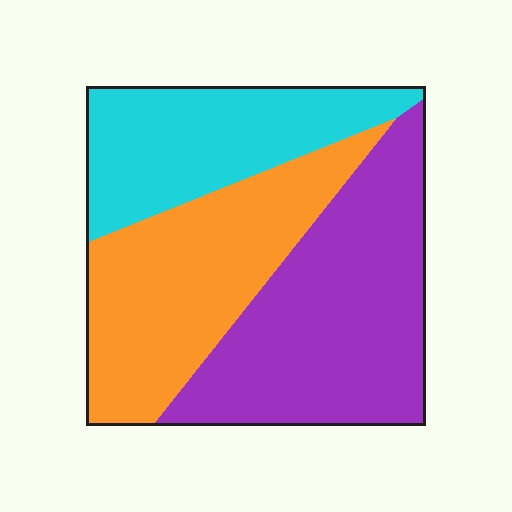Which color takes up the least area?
Cyan, at roughly 25%.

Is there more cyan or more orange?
Orange.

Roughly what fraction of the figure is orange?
Orange covers about 35% of the figure.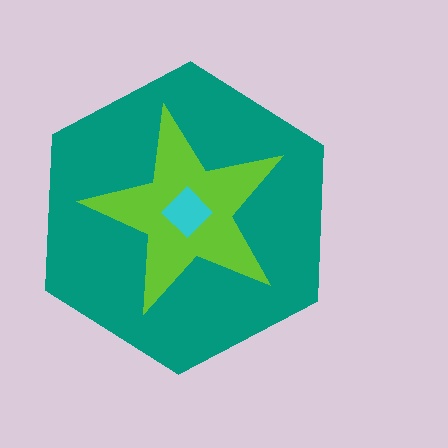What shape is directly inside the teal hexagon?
The lime star.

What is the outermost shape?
The teal hexagon.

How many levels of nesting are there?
3.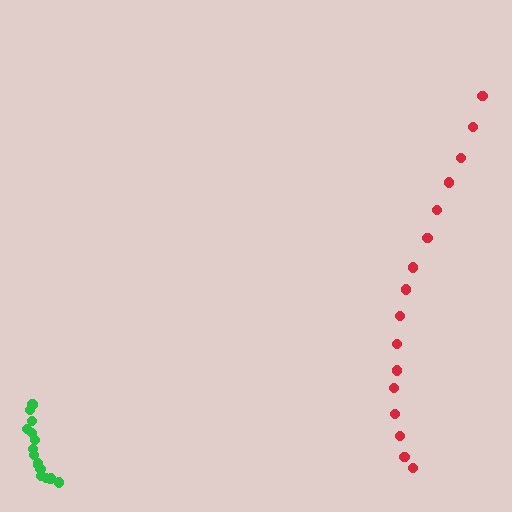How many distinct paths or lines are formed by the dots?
There are 2 distinct paths.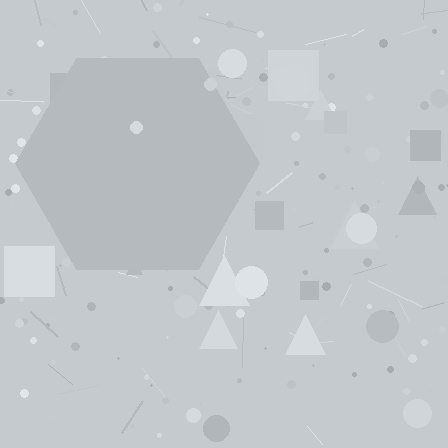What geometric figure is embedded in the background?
A hexagon is embedded in the background.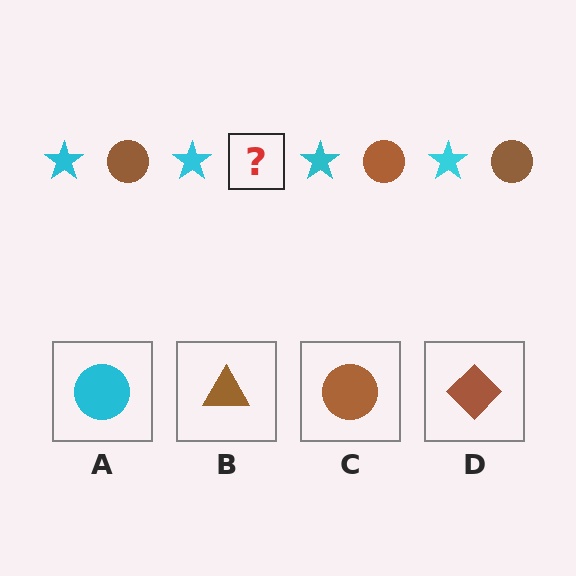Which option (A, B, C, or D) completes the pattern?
C.